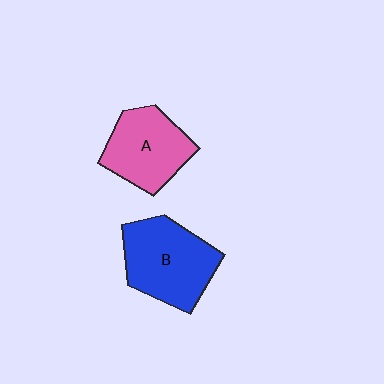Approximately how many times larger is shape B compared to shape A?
Approximately 1.2 times.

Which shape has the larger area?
Shape B (blue).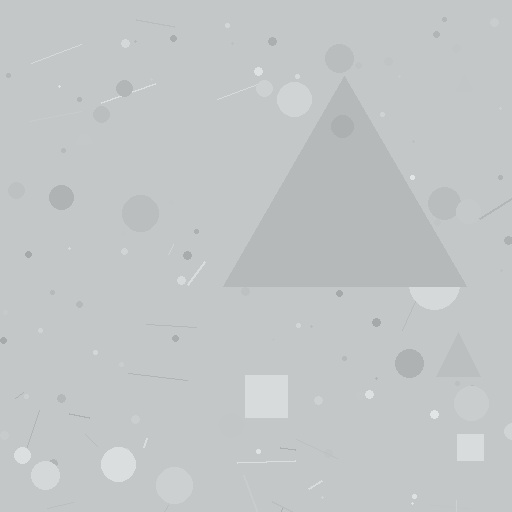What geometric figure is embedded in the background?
A triangle is embedded in the background.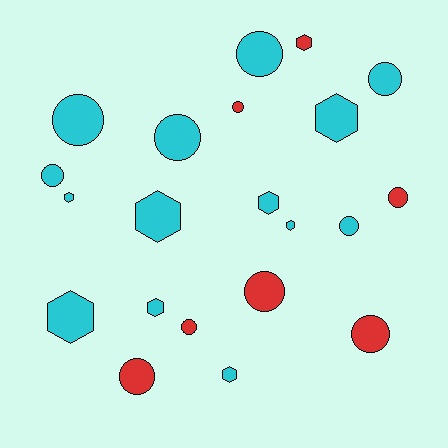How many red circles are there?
There are 6 red circles.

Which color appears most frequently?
Cyan, with 14 objects.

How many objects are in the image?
There are 21 objects.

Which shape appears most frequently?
Circle, with 12 objects.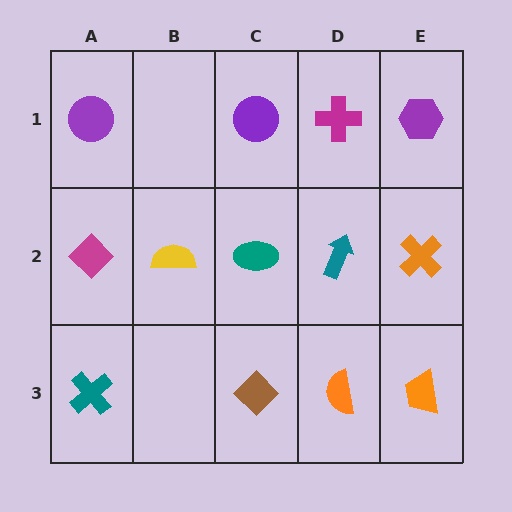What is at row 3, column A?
A teal cross.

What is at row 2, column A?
A magenta diamond.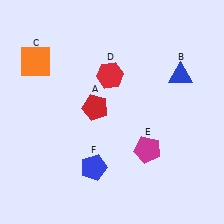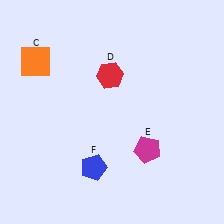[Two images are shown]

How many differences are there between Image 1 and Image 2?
There are 2 differences between the two images.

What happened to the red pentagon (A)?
The red pentagon (A) was removed in Image 2. It was in the top-left area of Image 1.